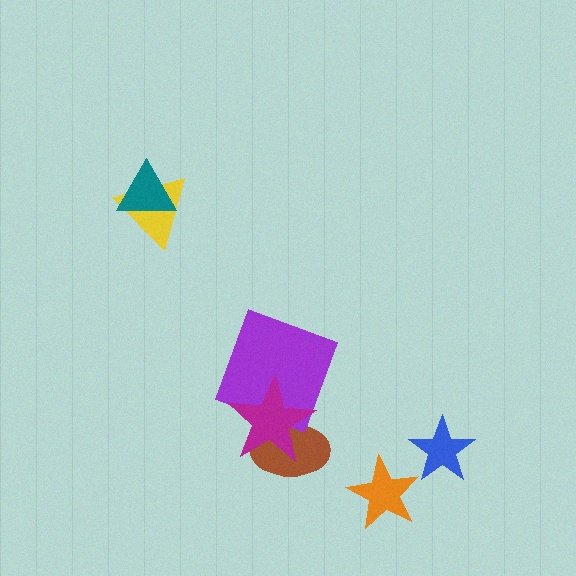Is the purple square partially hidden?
Yes, it is partially covered by another shape.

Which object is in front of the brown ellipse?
The magenta star is in front of the brown ellipse.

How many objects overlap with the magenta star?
2 objects overlap with the magenta star.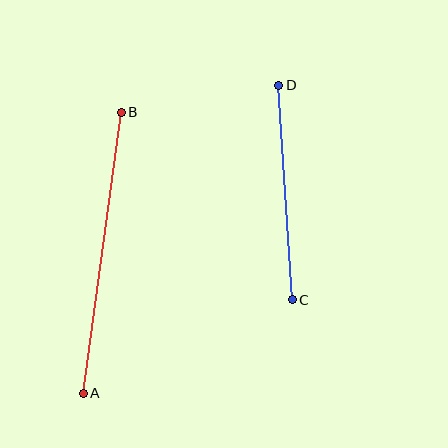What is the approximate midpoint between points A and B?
The midpoint is at approximately (102, 253) pixels.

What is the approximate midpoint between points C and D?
The midpoint is at approximately (286, 192) pixels.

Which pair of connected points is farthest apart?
Points A and B are farthest apart.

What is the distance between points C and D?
The distance is approximately 215 pixels.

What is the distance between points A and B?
The distance is approximately 284 pixels.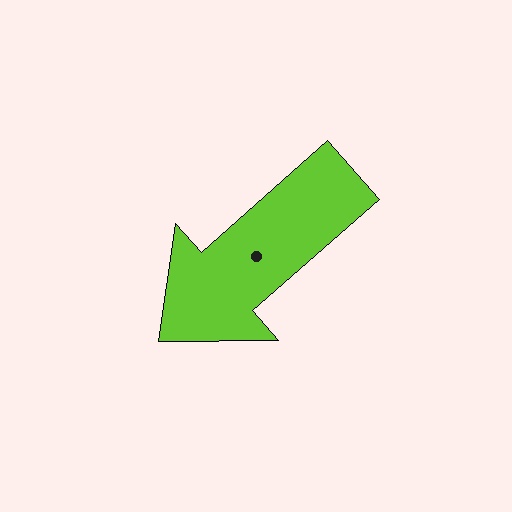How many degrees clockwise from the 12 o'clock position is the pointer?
Approximately 229 degrees.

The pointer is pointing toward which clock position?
Roughly 8 o'clock.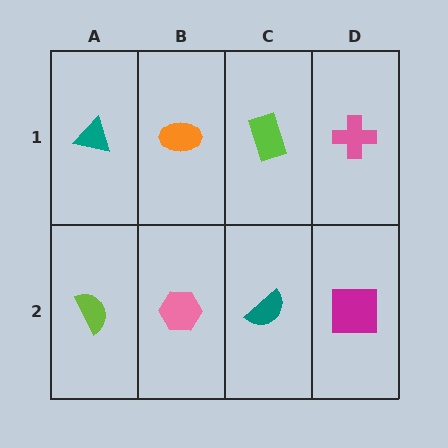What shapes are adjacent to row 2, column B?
An orange ellipse (row 1, column B), a lime semicircle (row 2, column A), a teal semicircle (row 2, column C).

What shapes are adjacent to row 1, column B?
A pink hexagon (row 2, column B), a teal triangle (row 1, column A), a lime rectangle (row 1, column C).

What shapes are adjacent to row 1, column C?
A teal semicircle (row 2, column C), an orange ellipse (row 1, column B), a pink cross (row 1, column D).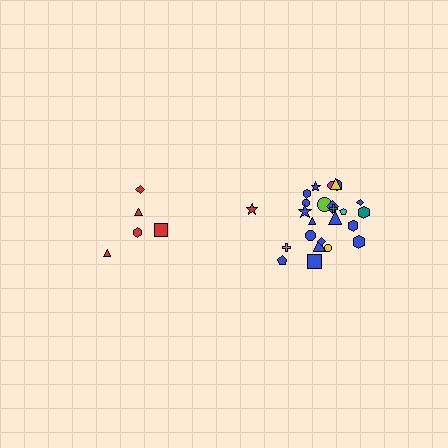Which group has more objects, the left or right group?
The right group.